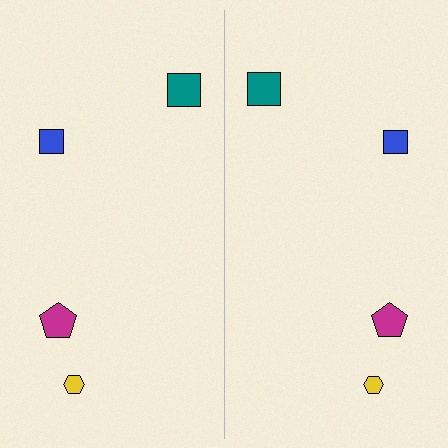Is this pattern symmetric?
Yes, this pattern has bilateral (reflection) symmetry.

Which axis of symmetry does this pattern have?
The pattern has a vertical axis of symmetry running through the center of the image.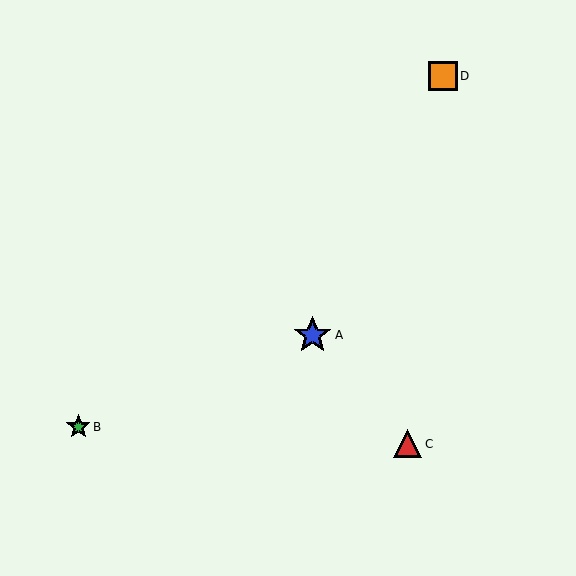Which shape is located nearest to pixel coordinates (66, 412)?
The green star (labeled B) at (78, 427) is nearest to that location.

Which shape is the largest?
The blue star (labeled A) is the largest.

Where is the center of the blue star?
The center of the blue star is at (313, 335).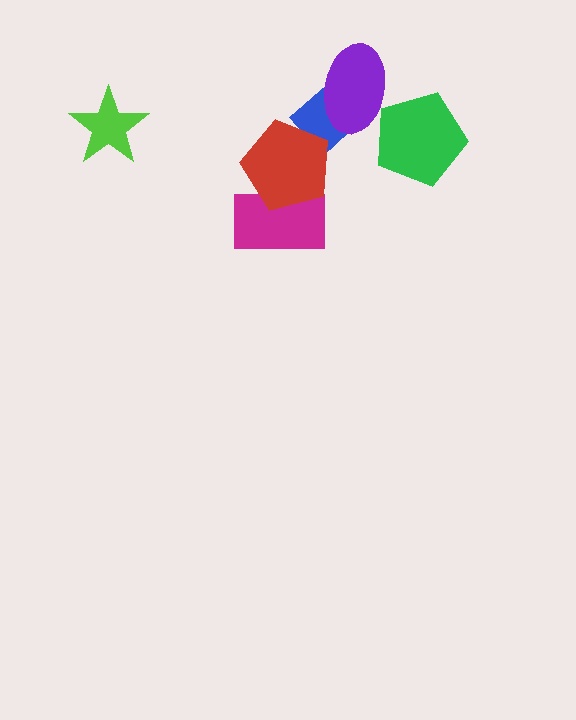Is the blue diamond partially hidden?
Yes, it is partially covered by another shape.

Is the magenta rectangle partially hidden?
Yes, it is partially covered by another shape.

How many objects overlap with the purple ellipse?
2 objects overlap with the purple ellipse.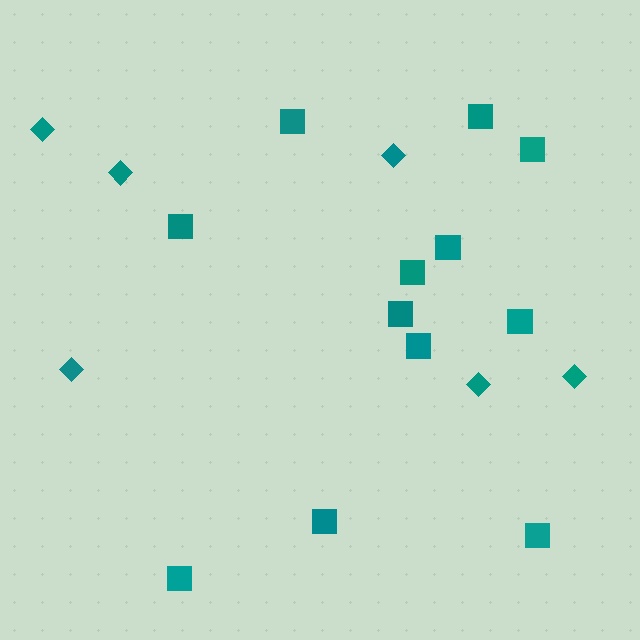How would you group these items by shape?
There are 2 groups: one group of squares (12) and one group of diamonds (6).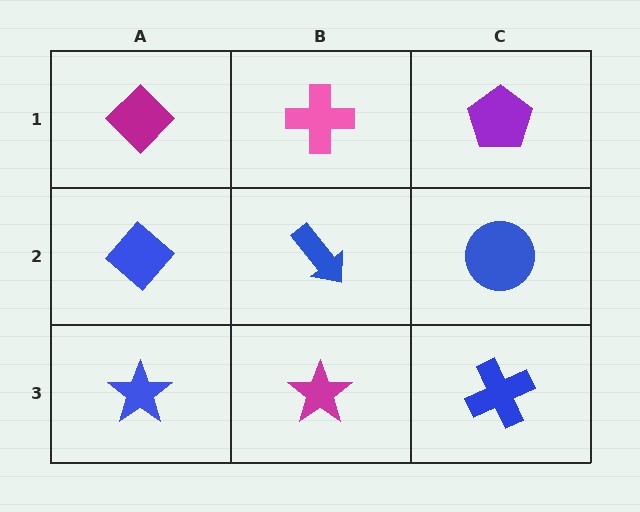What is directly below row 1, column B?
A blue arrow.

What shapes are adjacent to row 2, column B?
A pink cross (row 1, column B), a magenta star (row 3, column B), a blue diamond (row 2, column A), a blue circle (row 2, column C).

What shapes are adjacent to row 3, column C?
A blue circle (row 2, column C), a magenta star (row 3, column B).